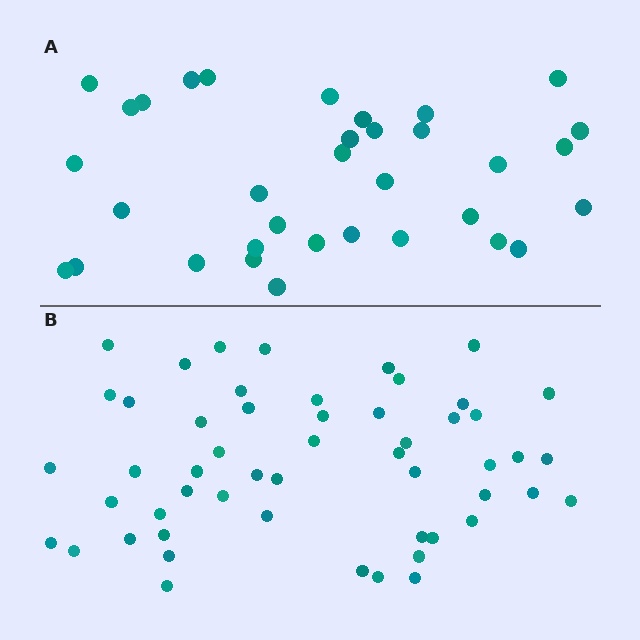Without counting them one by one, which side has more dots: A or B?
Region B (the bottom region) has more dots.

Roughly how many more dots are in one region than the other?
Region B has approximately 20 more dots than region A.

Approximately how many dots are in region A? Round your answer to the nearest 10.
About 30 dots. (The exact count is 34, which rounds to 30.)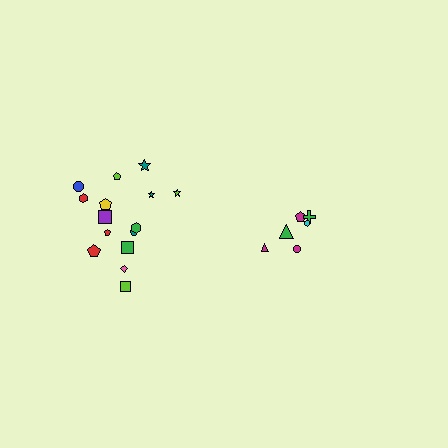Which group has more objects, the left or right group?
The left group.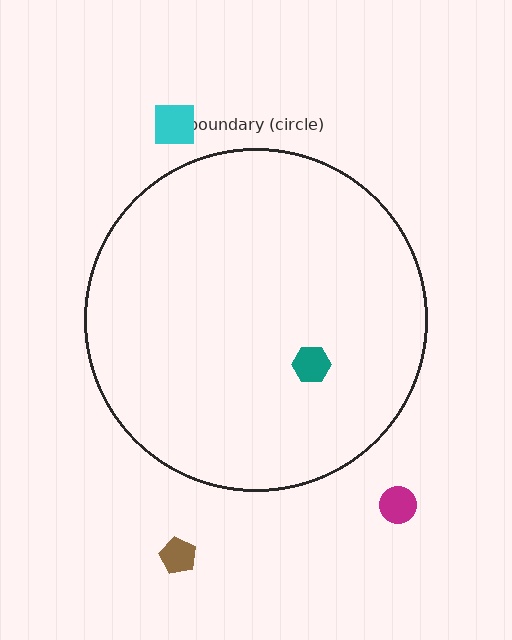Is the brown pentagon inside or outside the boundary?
Outside.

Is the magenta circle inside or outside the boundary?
Outside.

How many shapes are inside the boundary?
1 inside, 3 outside.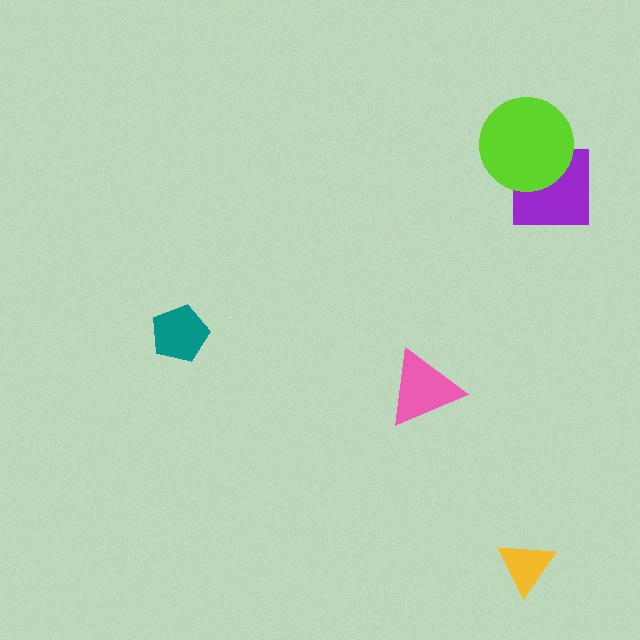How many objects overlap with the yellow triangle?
0 objects overlap with the yellow triangle.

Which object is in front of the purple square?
The lime circle is in front of the purple square.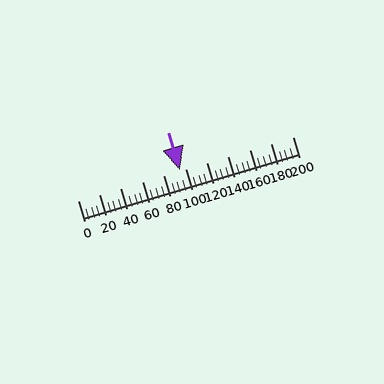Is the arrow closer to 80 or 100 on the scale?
The arrow is closer to 100.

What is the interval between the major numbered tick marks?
The major tick marks are spaced 20 units apart.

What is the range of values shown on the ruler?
The ruler shows values from 0 to 200.